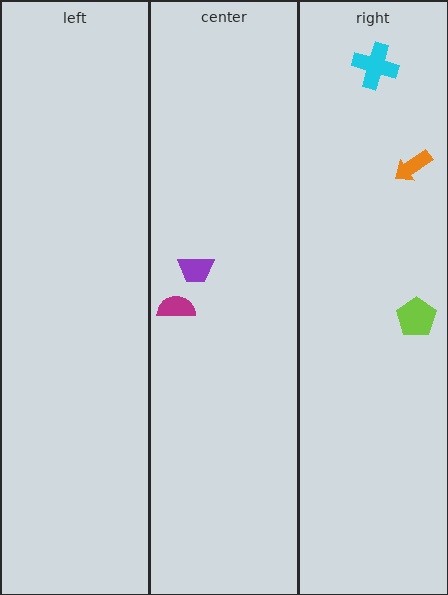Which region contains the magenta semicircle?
The center region.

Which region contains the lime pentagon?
The right region.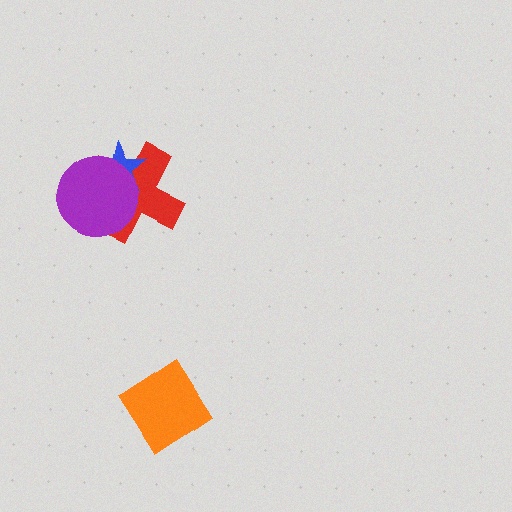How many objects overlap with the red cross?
2 objects overlap with the red cross.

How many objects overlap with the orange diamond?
0 objects overlap with the orange diamond.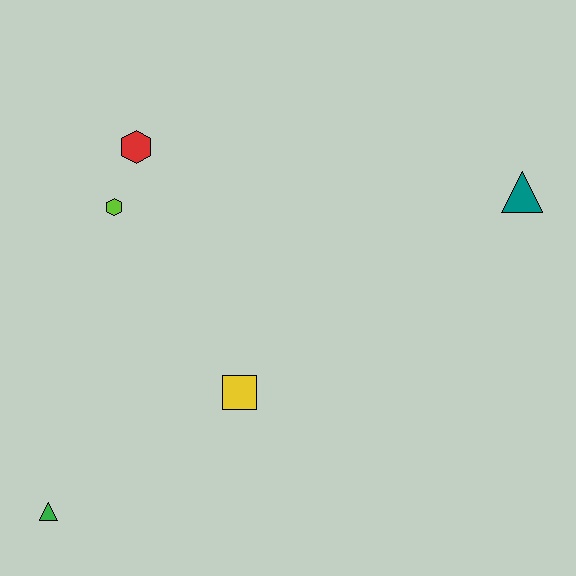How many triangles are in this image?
There are 2 triangles.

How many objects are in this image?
There are 5 objects.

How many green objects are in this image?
There is 1 green object.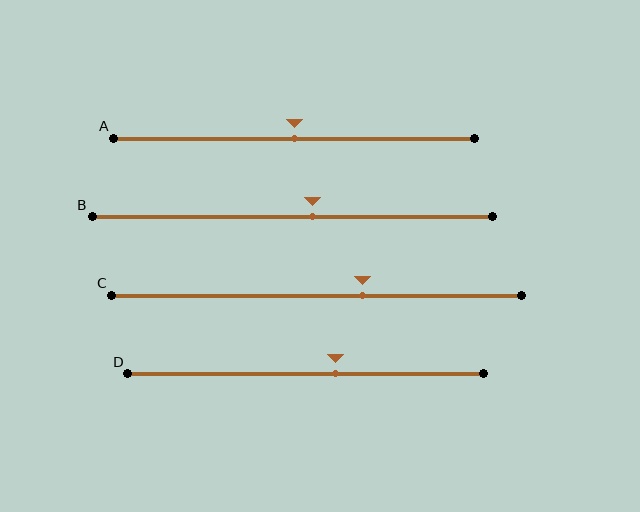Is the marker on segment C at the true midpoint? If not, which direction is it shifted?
No, the marker on segment C is shifted to the right by about 11% of the segment length.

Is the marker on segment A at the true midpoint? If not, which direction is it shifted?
Yes, the marker on segment A is at the true midpoint.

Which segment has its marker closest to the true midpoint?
Segment A has its marker closest to the true midpoint.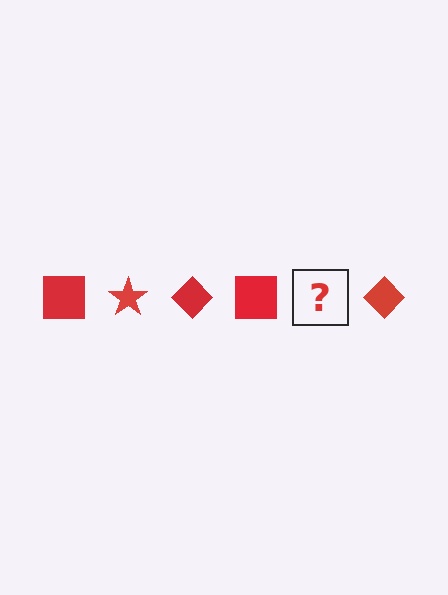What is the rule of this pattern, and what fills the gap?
The rule is that the pattern cycles through square, star, diamond shapes in red. The gap should be filled with a red star.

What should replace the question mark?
The question mark should be replaced with a red star.